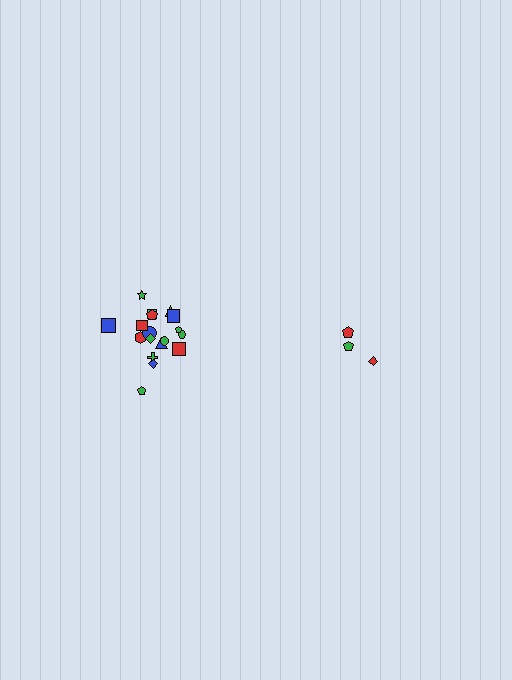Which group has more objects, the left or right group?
The left group.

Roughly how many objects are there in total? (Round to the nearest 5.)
Roughly 20 objects in total.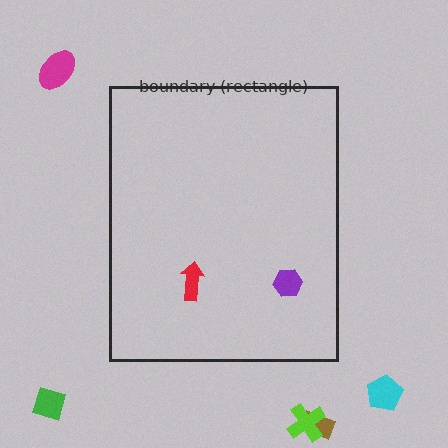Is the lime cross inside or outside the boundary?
Outside.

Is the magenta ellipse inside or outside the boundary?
Outside.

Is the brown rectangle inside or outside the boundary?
Outside.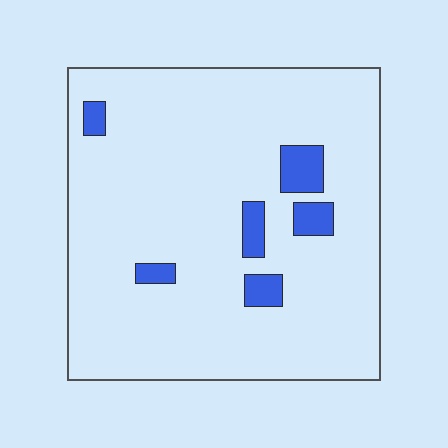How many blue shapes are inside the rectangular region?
6.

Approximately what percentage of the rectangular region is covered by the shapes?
Approximately 10%.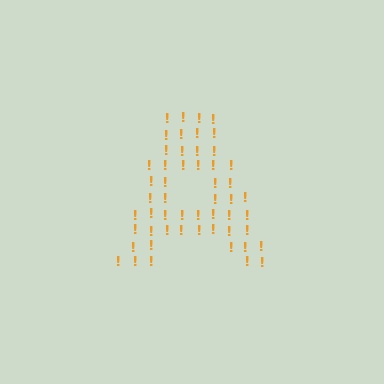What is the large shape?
The large shape is the letter A.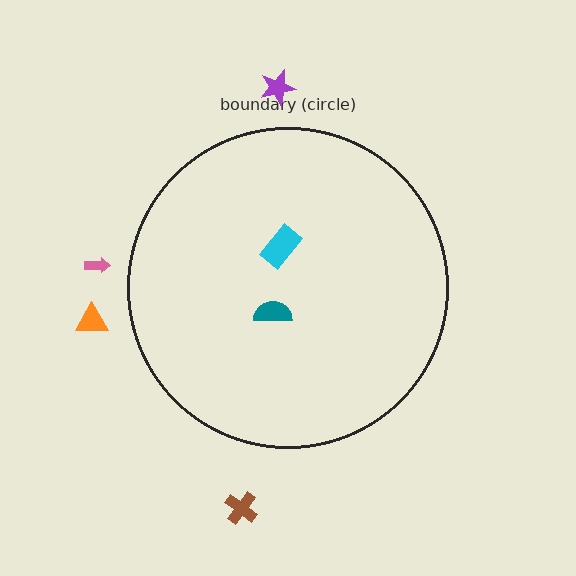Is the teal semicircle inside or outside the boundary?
Inside.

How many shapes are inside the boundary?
2 inside, 4 outside.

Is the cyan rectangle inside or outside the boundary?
Inside.